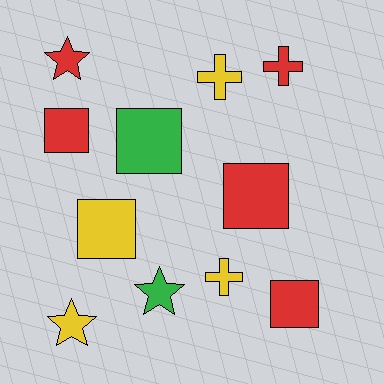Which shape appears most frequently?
Square, with 5 objects.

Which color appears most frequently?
Red, with 5 objects.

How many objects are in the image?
There are 11 objects.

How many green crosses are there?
There are no green crosses.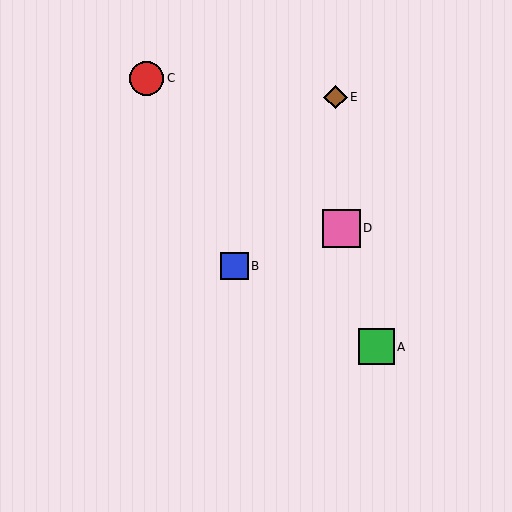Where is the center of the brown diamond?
The center of the brown diamond is at (336, 97).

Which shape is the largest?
The pink square (labeled D) is the largest.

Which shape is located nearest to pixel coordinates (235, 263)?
The blue square (labeled B) at (234, 266) is nearest to that location.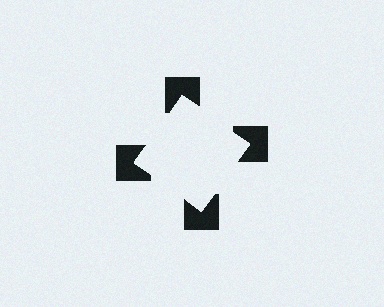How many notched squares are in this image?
There are 4 — one at each vertex of the illusory square.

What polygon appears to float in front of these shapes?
An illusory square — its edges are inferred from the aligned wedge cuts in the notched squares, not physically drawn.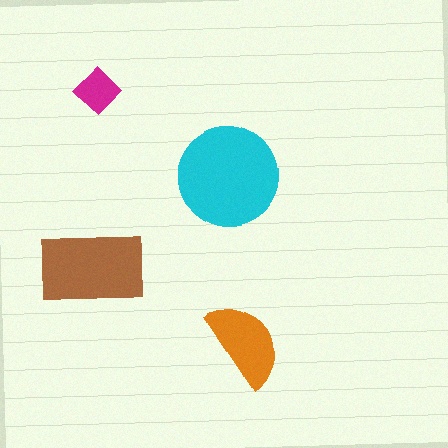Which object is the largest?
The cyan circle.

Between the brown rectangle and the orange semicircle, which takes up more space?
The brown rectangle.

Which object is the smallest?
The magenta diamond.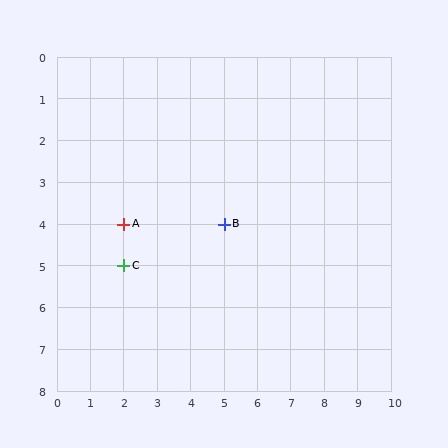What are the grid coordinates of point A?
Point A is at grid coordinates (2, 4).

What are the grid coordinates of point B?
Point B is at grid coordinates (5, 4).